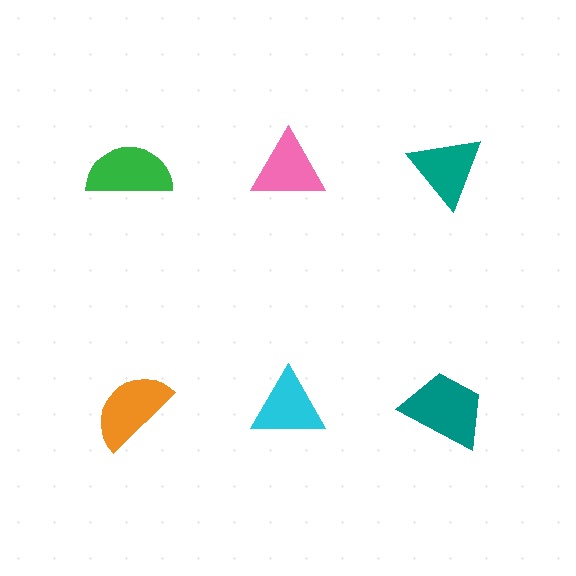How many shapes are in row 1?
3 shapes.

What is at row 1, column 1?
A green semicircle.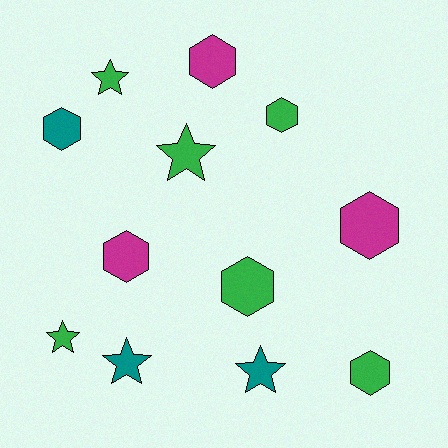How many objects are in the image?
There are 12 objects.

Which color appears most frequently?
Green, with 6 objects.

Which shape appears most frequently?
Hexagon, with 7 objects.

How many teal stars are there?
There are 2 teal stars.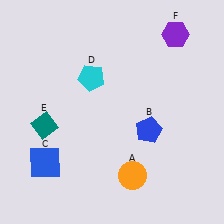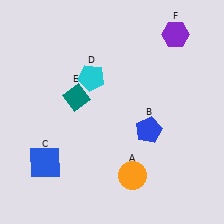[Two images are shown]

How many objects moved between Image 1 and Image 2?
1 object moved between the two images.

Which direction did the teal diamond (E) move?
The teal diamond (E) moved right.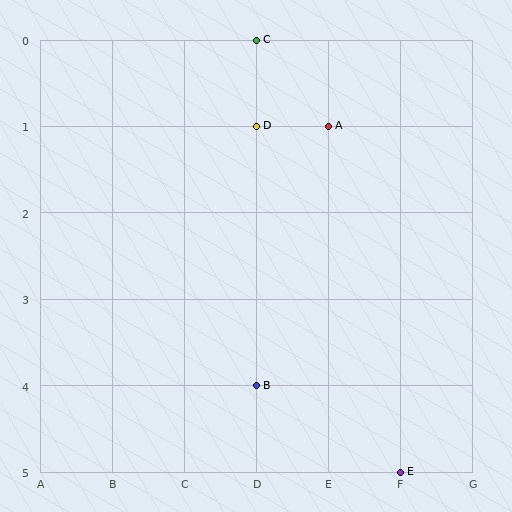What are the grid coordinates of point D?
Point D is at grid coordinates (D, 1).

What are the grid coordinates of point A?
Point A is at grid coordinates (E, 1).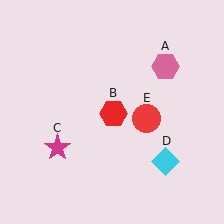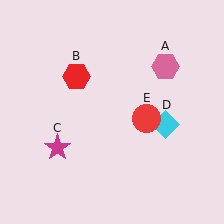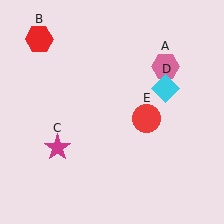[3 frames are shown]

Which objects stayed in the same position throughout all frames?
Pink hexagon (object A) and magenta star (object C) and red circle (object E) remained stationary.